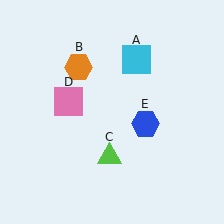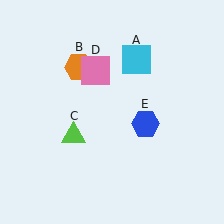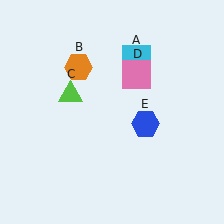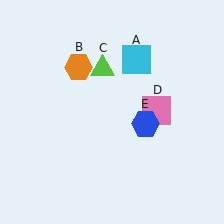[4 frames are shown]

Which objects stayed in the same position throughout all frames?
Cyan square (object A) and orange hexagon (object B) and blue hexagon (object E) remained stationary.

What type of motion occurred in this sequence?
The lime triangle (object C), pink square (object D) rotated clockwise around the center of the scene.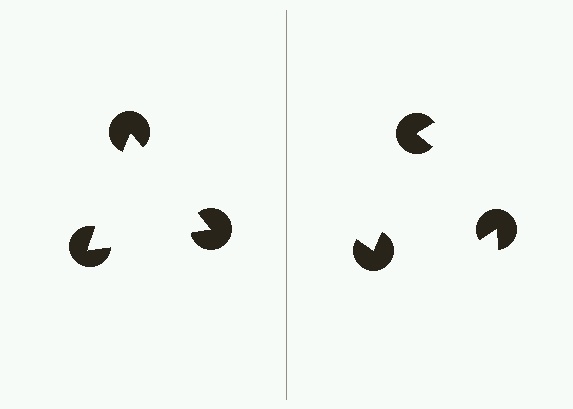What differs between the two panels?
The pac-man discs are positioned identically on both sides; only the wedge orientations differ. On the left they align to a triangle; on the right they are misaligned.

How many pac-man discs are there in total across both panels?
6 — 3 on each side.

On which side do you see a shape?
An illusory triangle appears on the left side. On the right side the wedge cuts are rotated, so no coherent shape forms.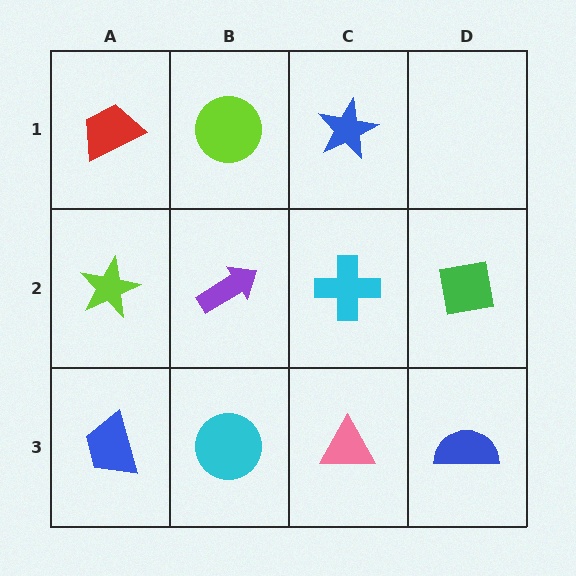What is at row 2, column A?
A lime star.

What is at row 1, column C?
A blue star.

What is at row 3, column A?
A blue trapezoid.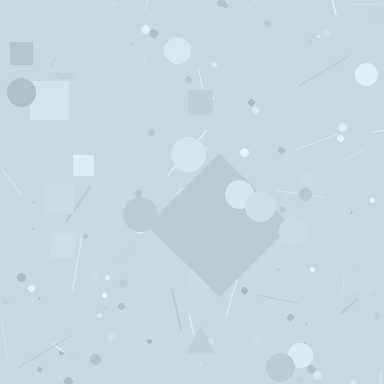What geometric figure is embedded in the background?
A diamond is embedded in the background.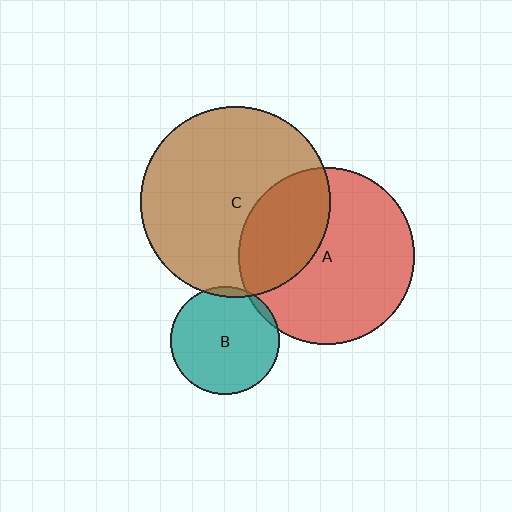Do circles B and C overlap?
Yes.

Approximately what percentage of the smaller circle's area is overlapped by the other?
Approximately 5%.